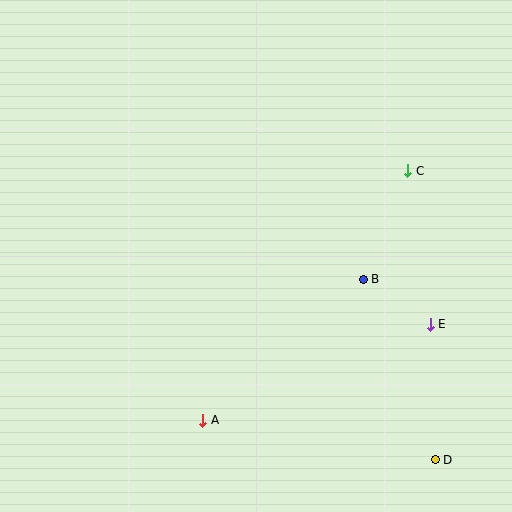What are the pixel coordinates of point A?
Point A is at (203, 420).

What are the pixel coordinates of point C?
Point C is at (408, 171).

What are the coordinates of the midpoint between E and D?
The midpoint between E and D is at (433, 392).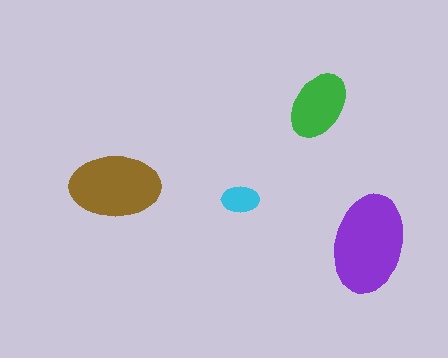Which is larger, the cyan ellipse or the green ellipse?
The green one.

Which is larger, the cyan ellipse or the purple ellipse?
The purple one.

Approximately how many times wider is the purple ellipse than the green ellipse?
About 1.5 times wider.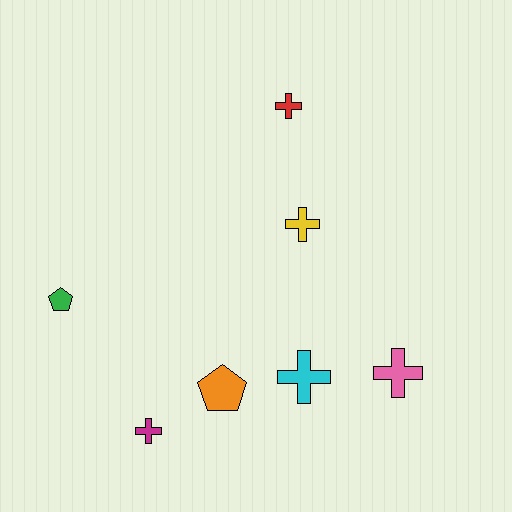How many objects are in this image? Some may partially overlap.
There are 7 objects.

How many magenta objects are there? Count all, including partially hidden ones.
There is 1 magenta object.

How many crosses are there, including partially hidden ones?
There are 5 crosses.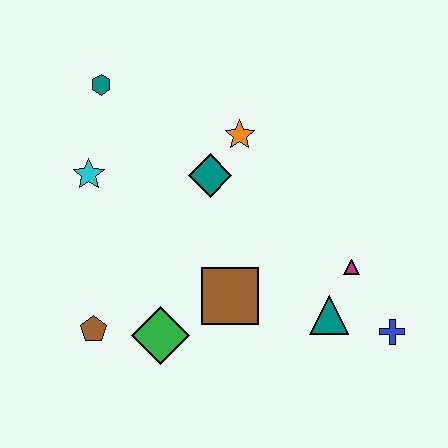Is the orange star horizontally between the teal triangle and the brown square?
Yes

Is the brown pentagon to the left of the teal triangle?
Yes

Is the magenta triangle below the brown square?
No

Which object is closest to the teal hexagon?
The cyan star is closest to the teal hexagon.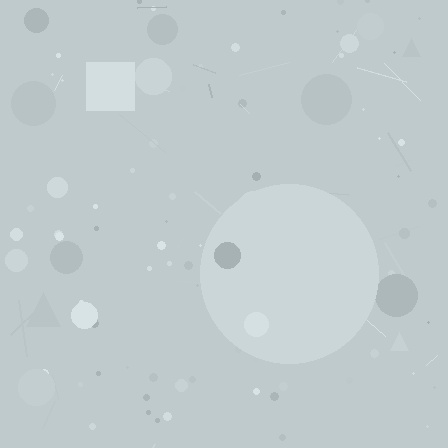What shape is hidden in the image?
A circle is hidden in the image.